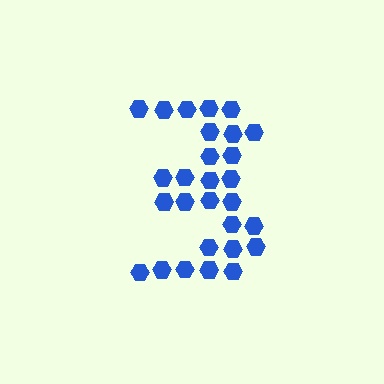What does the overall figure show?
The overall figure shows the digit 3.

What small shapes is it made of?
It is made of small hexagons.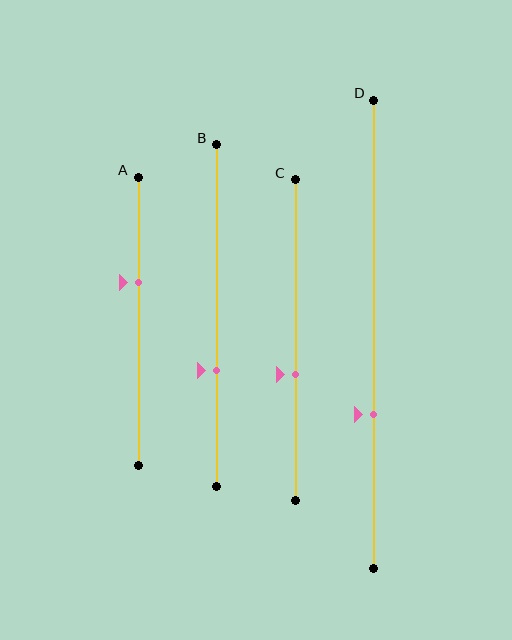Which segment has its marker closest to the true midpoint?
Segment C has its marker closest to the true midpoint.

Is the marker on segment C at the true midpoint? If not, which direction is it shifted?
No, the marker on segment C is shifted downward by about 11% of the segment length.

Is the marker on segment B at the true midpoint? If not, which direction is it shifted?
No, the marker on segment B is shifted downward by about 16% of the segment length.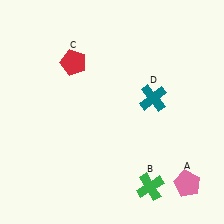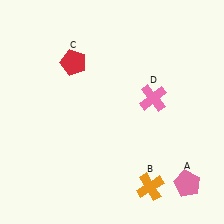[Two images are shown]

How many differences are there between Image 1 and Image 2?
There are 2 differences between the two images.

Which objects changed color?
B changed from green to orange. D changed from teal to pink.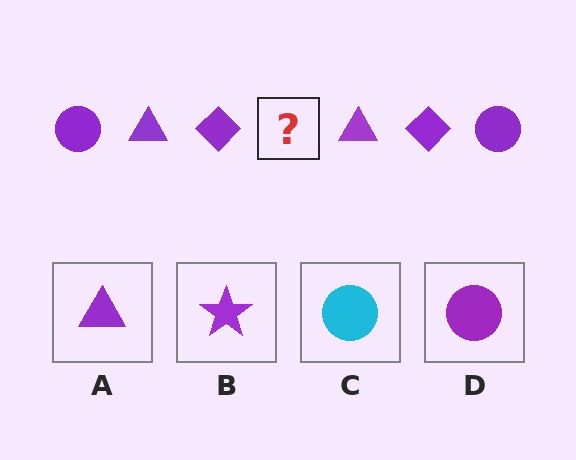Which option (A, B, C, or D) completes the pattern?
D.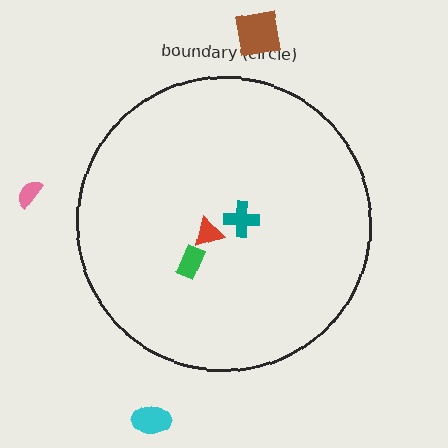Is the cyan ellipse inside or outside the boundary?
Outside.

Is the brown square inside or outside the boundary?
Outside.